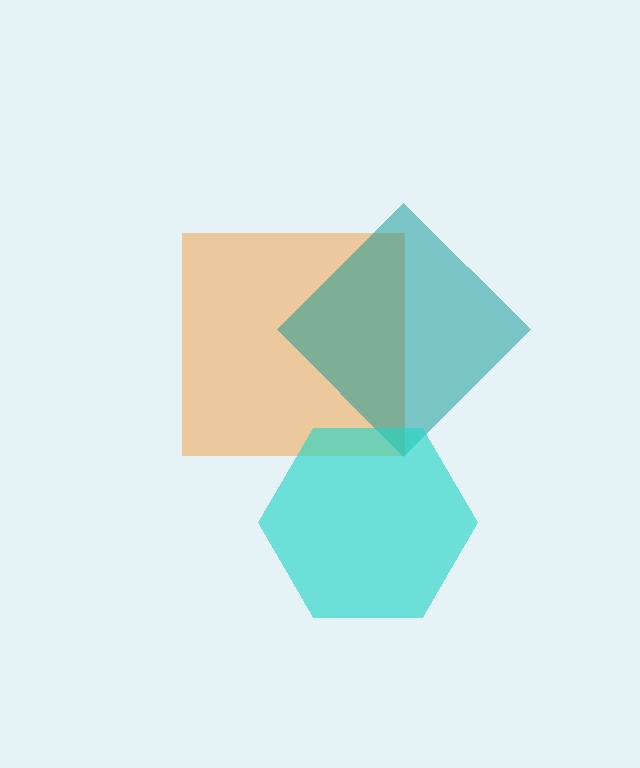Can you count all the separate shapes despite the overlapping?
Yes, there are 3 separate shapes.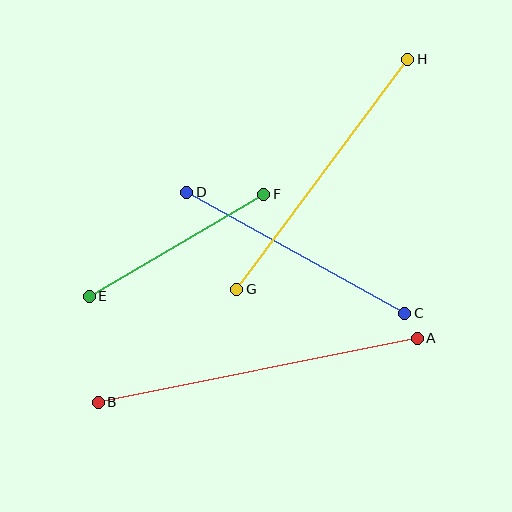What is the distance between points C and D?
The distance is approximately 249 pixels.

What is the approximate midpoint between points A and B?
The midpoint is at approximately (258, 370) pixels.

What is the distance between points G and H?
The distance is approximately 287 pixels.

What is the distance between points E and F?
The distance is approximately 202 pixels.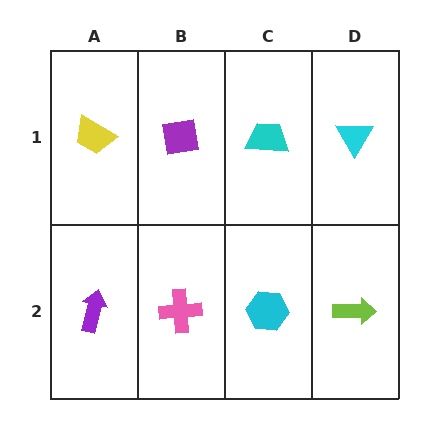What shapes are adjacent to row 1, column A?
A purple arrow (row 2, column A), a purple square (row 1, column B).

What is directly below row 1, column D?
A lime arrow.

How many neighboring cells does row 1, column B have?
3.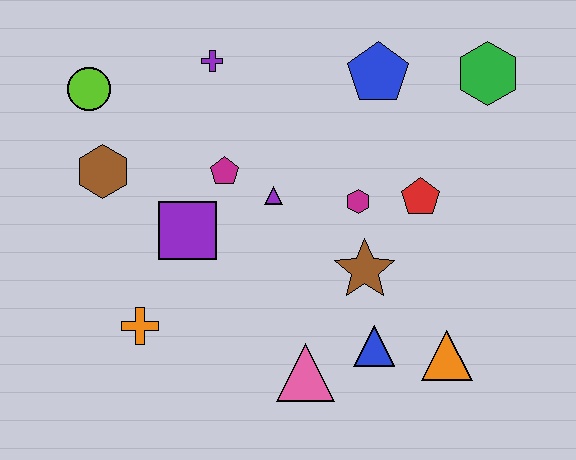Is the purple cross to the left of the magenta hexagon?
Yes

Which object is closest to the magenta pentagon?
The purple triangle is closest to the magenta pentagon.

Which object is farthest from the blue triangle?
The lime circle is farthest from the blue triangle.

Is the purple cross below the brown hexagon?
No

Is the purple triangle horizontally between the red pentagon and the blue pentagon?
No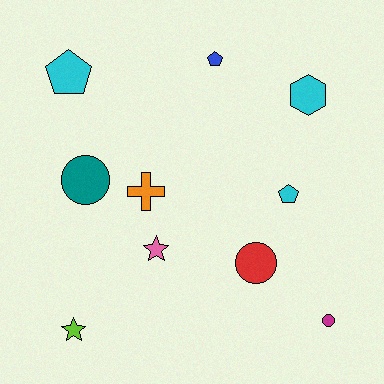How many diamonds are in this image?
There are no diamonds.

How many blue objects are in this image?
There is 1 blue object.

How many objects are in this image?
There are 10 objects.